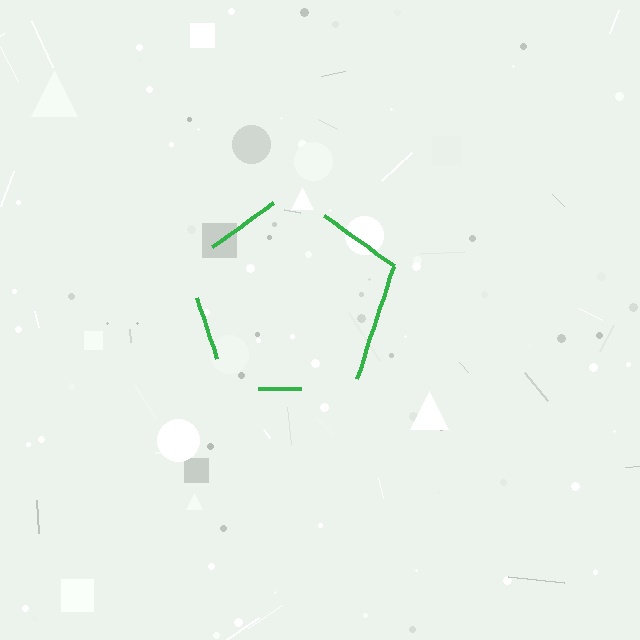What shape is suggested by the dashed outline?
The dashed outline suggests a pentagon.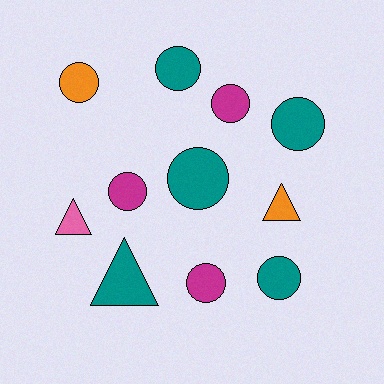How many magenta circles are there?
There are 3 magenta circles.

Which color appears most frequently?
Teal, with 5 objects.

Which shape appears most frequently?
Circle, with 8 objects.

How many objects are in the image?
There are 11 objects.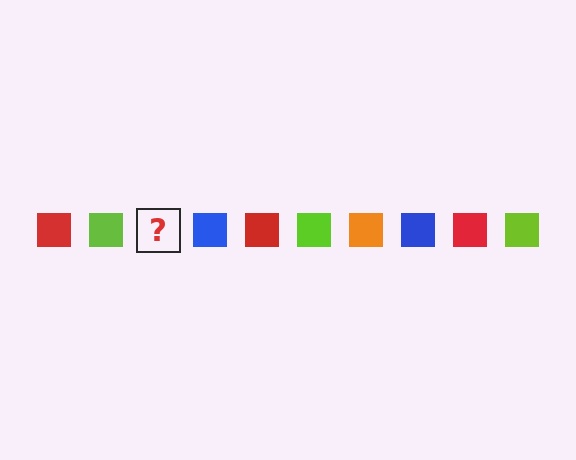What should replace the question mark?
The question mark should be replaced with an orange square.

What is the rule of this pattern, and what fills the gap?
The rule is that the pattern cycles through red, lime, orange, blue squares. The gap should be filled with an orange square.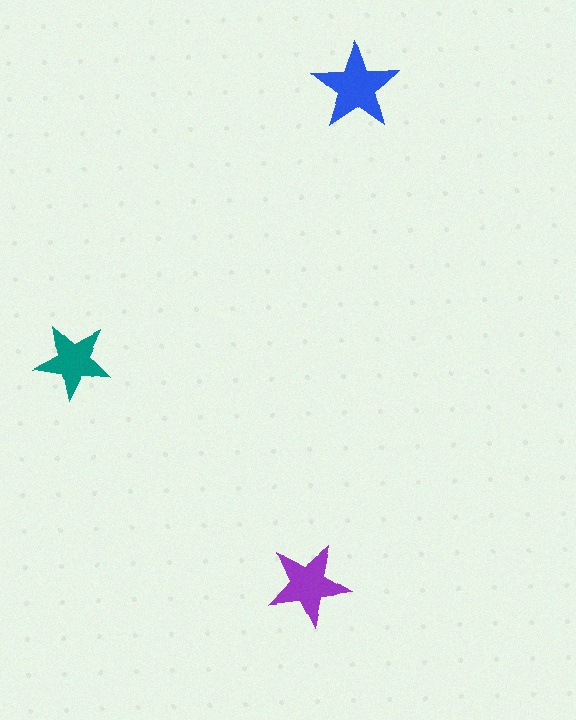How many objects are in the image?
There are 3 objects in the image.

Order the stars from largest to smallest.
the blue one, the purple one, the teal one.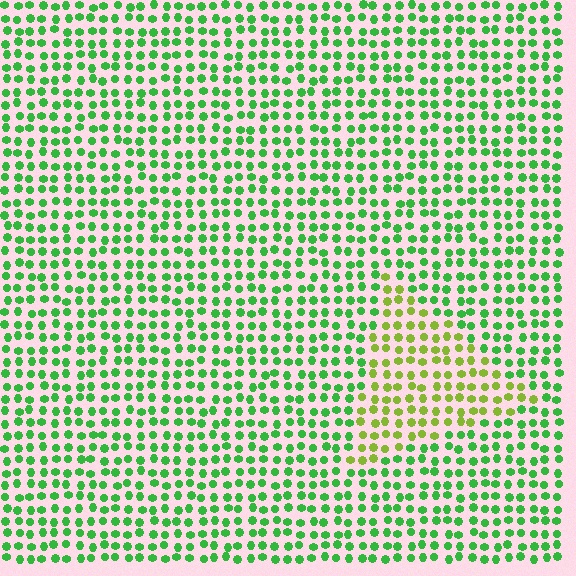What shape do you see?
I see a triangle.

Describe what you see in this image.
The image is filled with small green elements in a uniform arrangement. A triangle-shaped region is visible where the elements are tinted to a slightly different hue, forming a subtle color boundary.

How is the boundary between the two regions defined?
The boundary is defined purely by a slight shift in hue (about 42 degrees). Spacing, size, and orientation are identical on both sides.